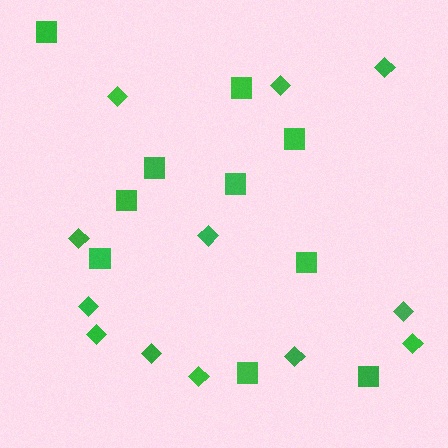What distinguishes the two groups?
There are 2 groups: one group of diamonds (12) and one group of squares (10).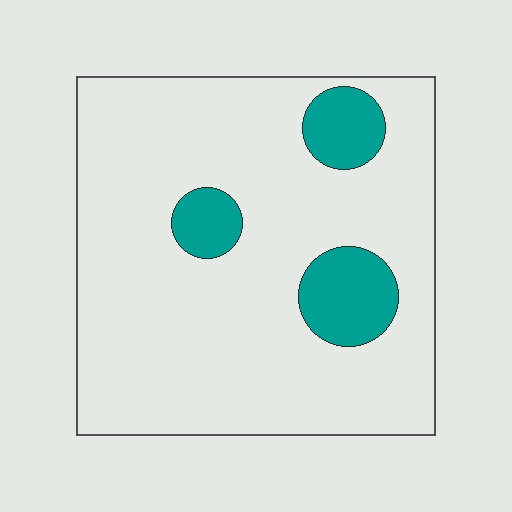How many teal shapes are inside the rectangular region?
3.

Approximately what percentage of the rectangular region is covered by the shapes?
Approximately 15%.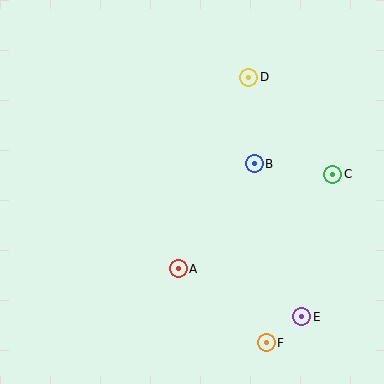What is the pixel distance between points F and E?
The distance between F and E is 44 pixels.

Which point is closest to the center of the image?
Point B at (254, 164) is closest to the center.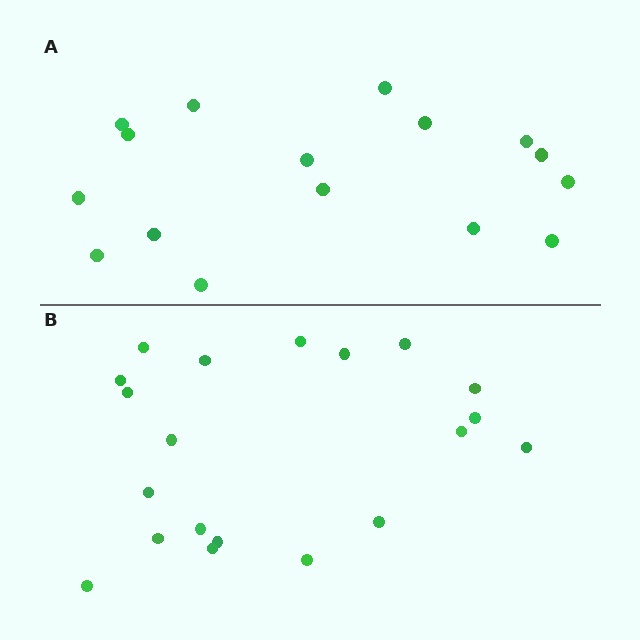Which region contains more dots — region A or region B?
Region B (the bottom region) has more dots.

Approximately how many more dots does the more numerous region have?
Region B has about 4 more dots than region A.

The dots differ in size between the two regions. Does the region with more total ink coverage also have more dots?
No. Region A has more total ink coverage because its dots are larger, but region B actually contains more individual dots. Total area can be misleading — the number of items is what matters here.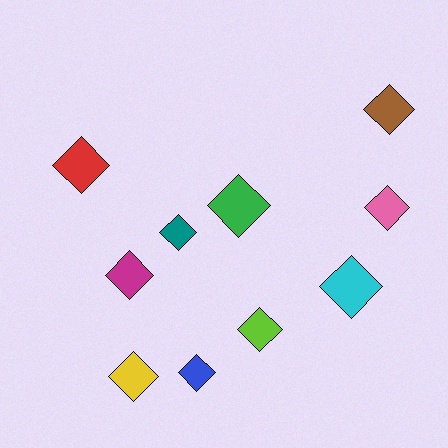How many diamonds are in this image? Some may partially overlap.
There are 10 diamonds.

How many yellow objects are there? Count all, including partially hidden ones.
There is 1 yellow object.